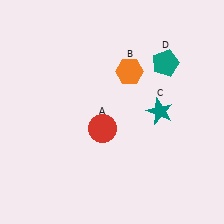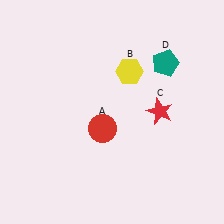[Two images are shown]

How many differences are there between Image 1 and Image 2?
There are 2 differences between the two images.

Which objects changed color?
B changed from orange to yellow. C changed from teal to red.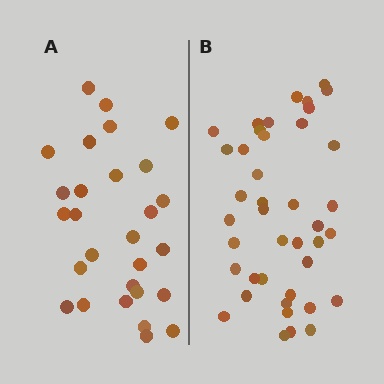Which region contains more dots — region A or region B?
Region B (the right region) has more dots.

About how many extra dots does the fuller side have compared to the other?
Region B has approximately 15 more dots than region A.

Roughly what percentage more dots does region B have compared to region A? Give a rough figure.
About 45% more.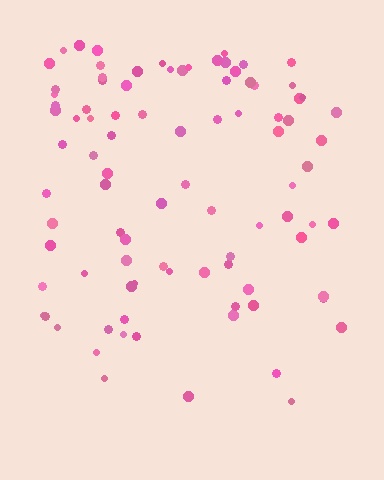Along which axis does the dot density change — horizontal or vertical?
Vertical.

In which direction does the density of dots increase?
From bottom to top, with the top side densest.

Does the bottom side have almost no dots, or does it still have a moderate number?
Still a moderate number, just noticeably fewer than the top.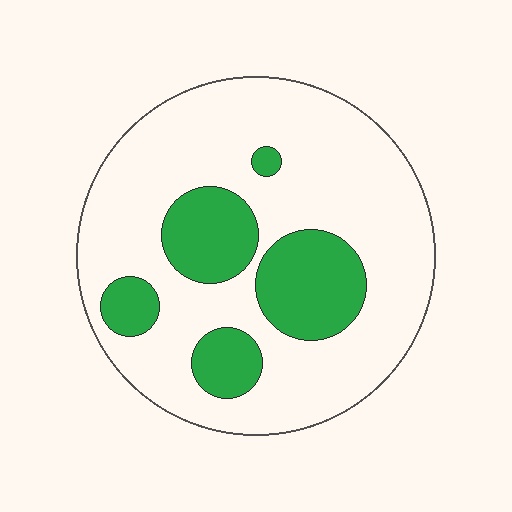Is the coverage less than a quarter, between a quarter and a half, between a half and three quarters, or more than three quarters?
Less than a quarter.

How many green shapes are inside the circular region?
5.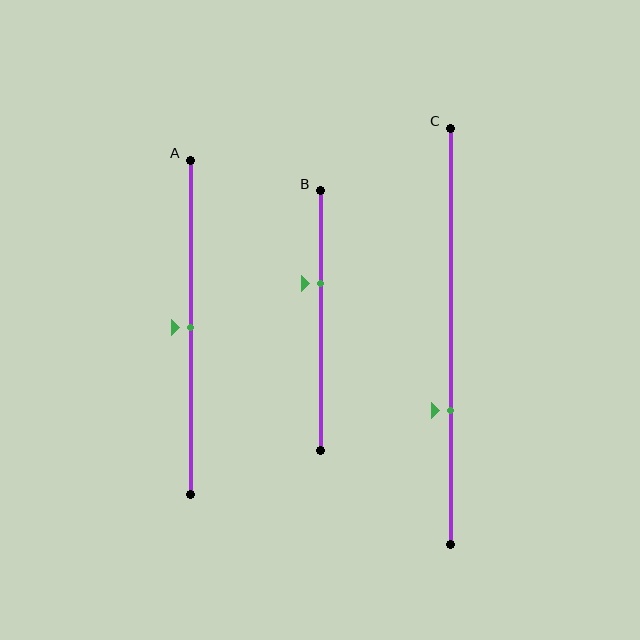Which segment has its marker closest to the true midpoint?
Segment A has its marker closest to the true midpoint.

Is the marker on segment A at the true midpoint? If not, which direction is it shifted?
Yes, the marker on segment A is at the true midpoint.